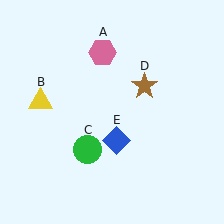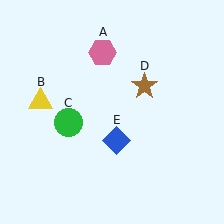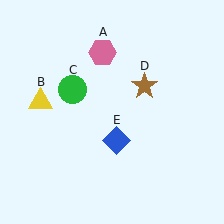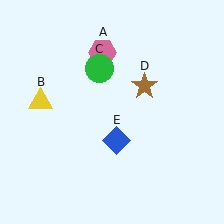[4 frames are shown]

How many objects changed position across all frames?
1 object changed position: green circle (object C).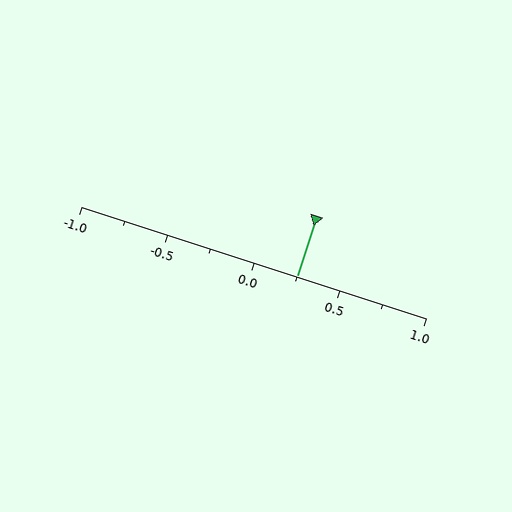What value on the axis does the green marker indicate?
The marker indicates approximately 0.25.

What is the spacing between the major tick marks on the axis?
The major ticks are spaced 0.5 apart.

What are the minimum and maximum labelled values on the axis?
The axis runs from -1.0 to 1.0.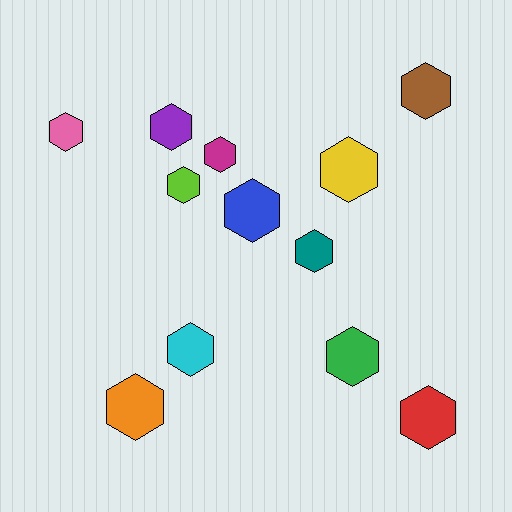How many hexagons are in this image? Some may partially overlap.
There are 12 hexagons.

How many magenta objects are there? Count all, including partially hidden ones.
There is 1 magenta object.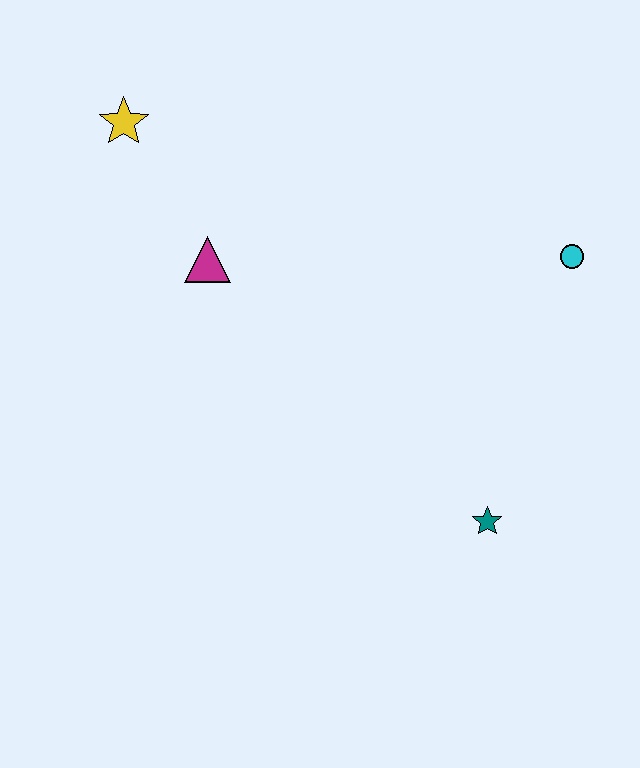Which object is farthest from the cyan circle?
The yellow star is farthest from the cyan circle.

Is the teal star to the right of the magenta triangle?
Yes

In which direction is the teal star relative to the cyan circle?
The teal star is below the cyan circle.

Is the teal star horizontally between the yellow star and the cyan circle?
Yes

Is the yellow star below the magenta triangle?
No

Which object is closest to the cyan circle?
The teal star is closest to the cyan circle.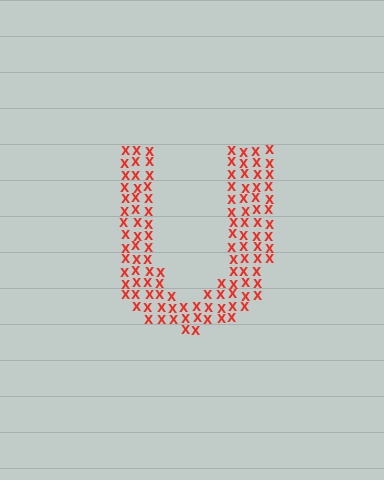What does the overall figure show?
The overall figure shows the letter U.